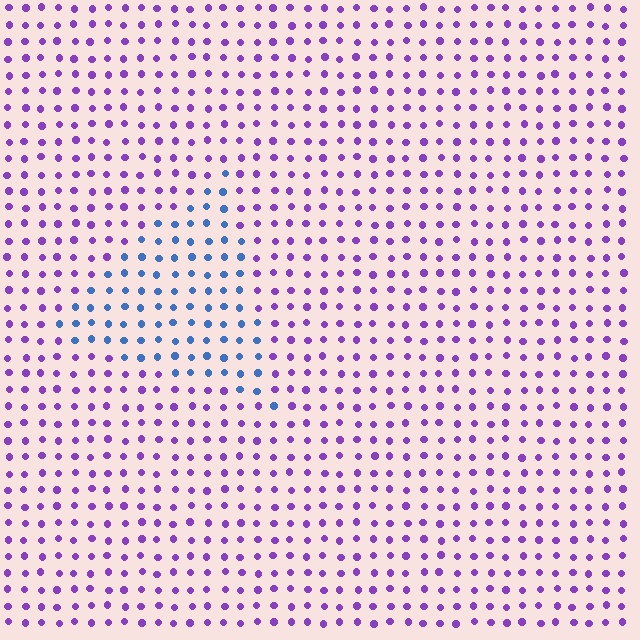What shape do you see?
I see a triangle.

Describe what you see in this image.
The image is filled with small purple elements in a uniform arrangement. A triangle-shaped region is visible where the elements are tinted to a slightly different hue, forming a subtle color boundary.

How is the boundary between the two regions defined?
The boundary is defined purely by a slight shift in hue (about 58 degrees). Spacing, size, and orientation are identical on both sides.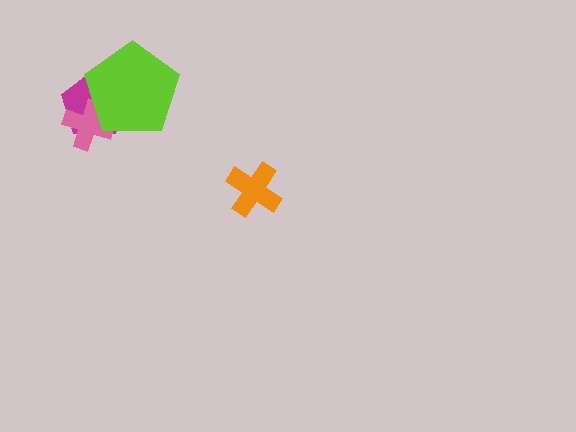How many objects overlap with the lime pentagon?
2 objects overlap with the lime pentagon.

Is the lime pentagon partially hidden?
No, no other shape covers it.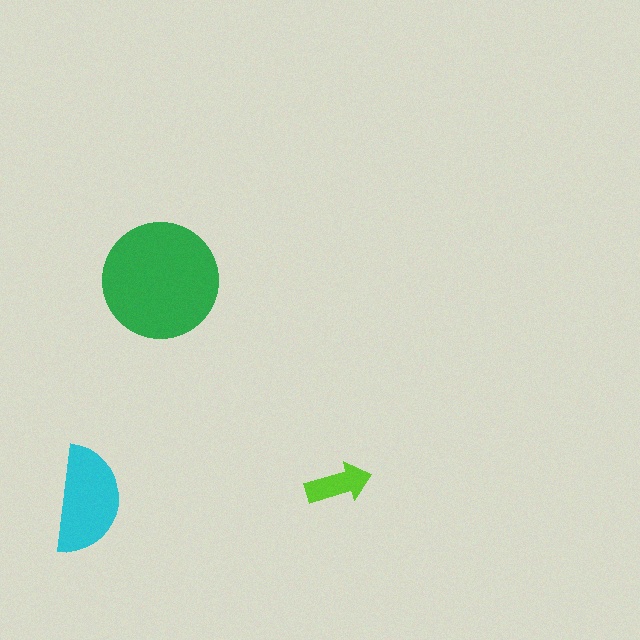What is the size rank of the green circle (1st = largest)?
1st.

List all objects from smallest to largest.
The lime arrow, the cyan semicircle, the green circle.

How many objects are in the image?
There are 3 objects in the image.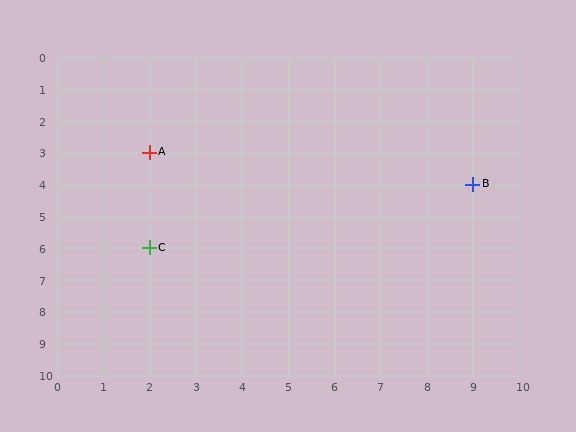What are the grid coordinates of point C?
Point C is at grid coordinates (2, 6).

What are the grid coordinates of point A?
Point A is at grid coordinates (2, 3).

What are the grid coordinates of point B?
Point B is at grid coordinates (9, 4).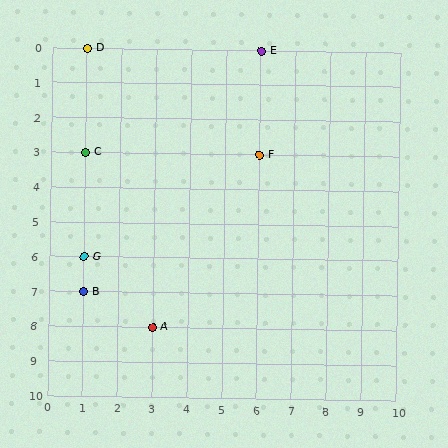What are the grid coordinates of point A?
Point A is at grid coordinates (3, 8).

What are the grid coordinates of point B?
Point B is at grid coordinates (1, 7).